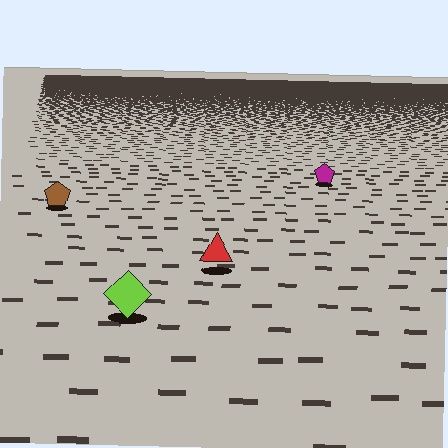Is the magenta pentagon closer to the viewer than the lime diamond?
No. The lime diamond is closer — you can tell from the texture gradient: the ground texture is coarser near it.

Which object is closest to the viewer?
The lime diamond is closest. The texture marks near it are larger and more spread out.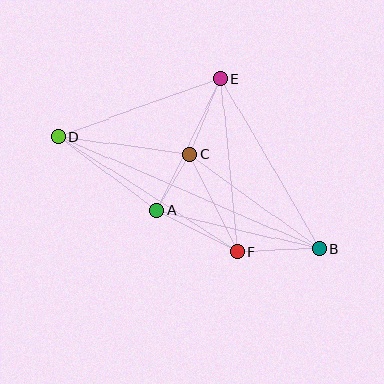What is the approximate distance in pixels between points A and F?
The distance between A and F is approximately 91 pixels.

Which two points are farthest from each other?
Points B and D are farthest from each other.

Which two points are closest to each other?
Points A and C are closest to each other.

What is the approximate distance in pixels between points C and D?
The distance between C and D is approximately 133 pixels.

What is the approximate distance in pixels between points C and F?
The distance between C and F is approximately 109 pixels.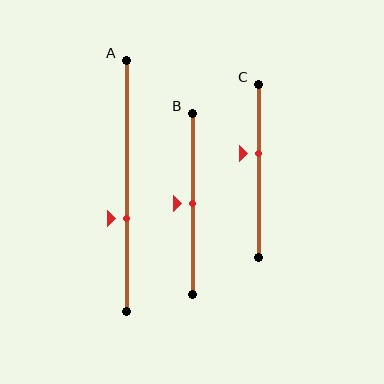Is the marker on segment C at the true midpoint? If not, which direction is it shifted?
No, the marker on segment C is shifted upward by about 10% of the segment length.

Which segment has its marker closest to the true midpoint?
Segment B has its marker closest to the true midpoint.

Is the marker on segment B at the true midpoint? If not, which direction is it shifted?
Yes, the marker on segment B is at the true midpoint.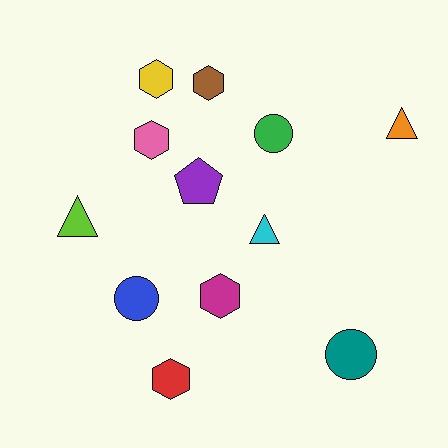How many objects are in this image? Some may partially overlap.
There are 12 objects.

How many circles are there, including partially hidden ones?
There are 3 circles.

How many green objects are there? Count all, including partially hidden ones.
There is 1 green object.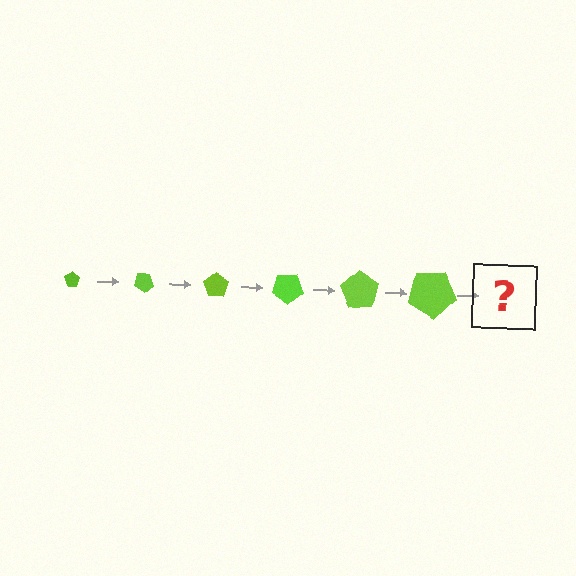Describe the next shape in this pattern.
It should be a pentagon, larger than the previous one and rotated 210 degrees from the start.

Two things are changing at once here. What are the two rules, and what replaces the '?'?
The two rules are that the pentagon grows larger each step and it rotates 35 degrees each step. The '?' should be a pentagon, larger than the previous one and rotated 210 degrees from the start.